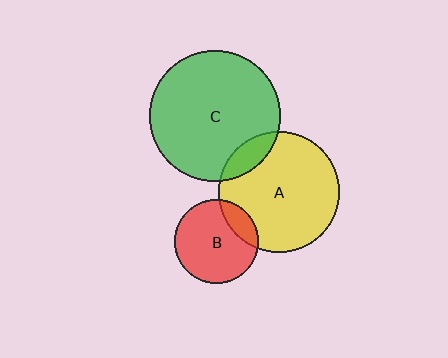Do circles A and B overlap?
Yes.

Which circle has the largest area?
Circle C (green).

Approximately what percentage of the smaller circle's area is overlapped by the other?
Approximately 20%.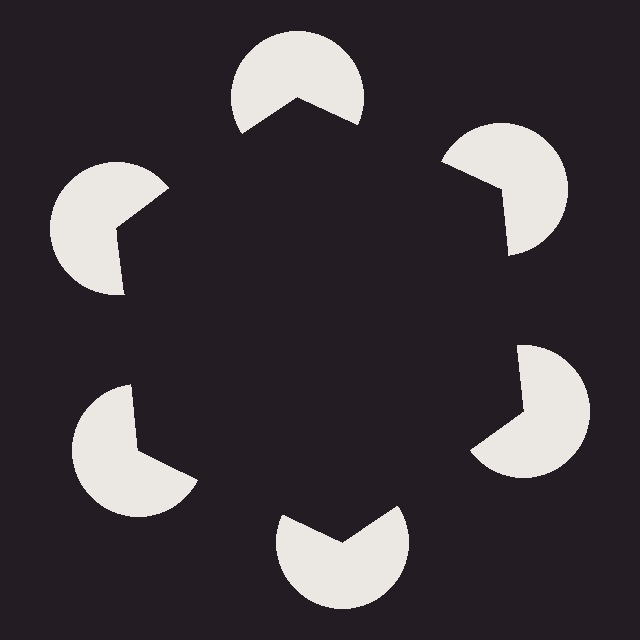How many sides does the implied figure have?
6 sides.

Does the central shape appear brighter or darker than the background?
It typically appears slightly darker than the background, even though no actual brightness change is drawn.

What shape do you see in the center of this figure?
An illusory hexagon — its edges are inferred from the aligned wedge cuts in the pac-man discs, not physically drawn.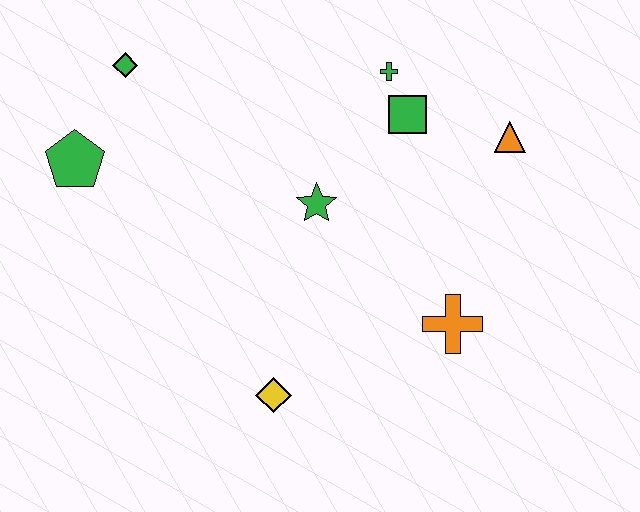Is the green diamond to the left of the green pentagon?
No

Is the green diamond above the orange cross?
Yes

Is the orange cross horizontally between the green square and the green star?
No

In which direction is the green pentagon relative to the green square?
The green pentagon is to the left of the green square.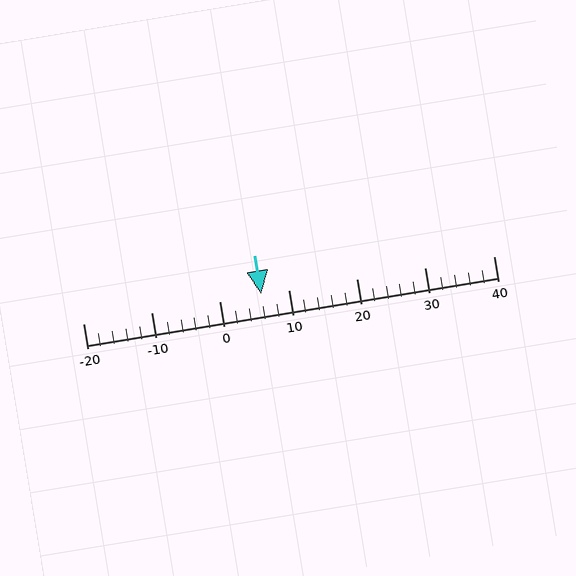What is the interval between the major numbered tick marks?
The major tick marks are spaced 10 units apart.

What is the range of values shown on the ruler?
The ruler shows values from -20 to 40.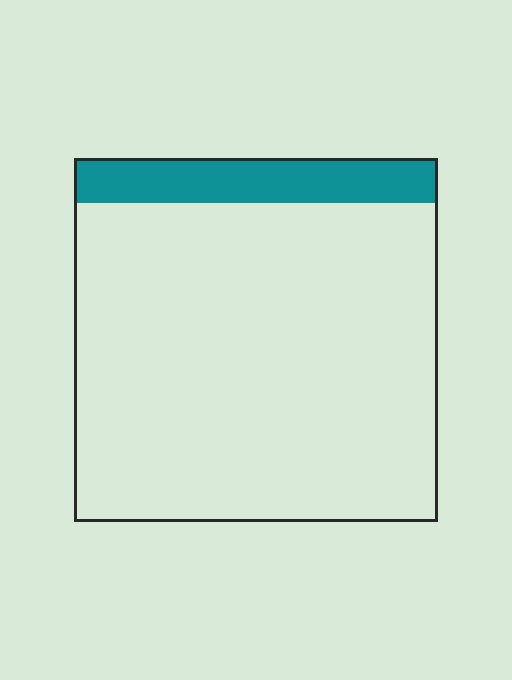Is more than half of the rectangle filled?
No.